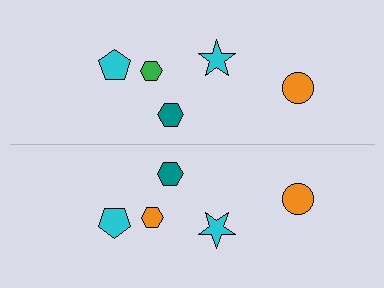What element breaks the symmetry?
The orange hexagon on the bottom side breaks the symmetry — its mirror counterpart is green.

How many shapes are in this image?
There are 10 shapes in this image.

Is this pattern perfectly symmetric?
No, the pattern is not perfectly symmetric. The orange hexagon on the bottom side breaks the symmetry — its mirror counterpart is green.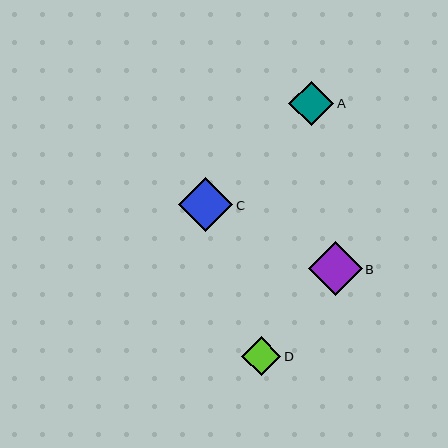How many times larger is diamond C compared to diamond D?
Diamond C is approximately 1.4 times the size of diamond D.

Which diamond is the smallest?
Diamond D is the smallest with a size of approximately 39 pixels.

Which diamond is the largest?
Diamond B is the largest with a size of approximately 54 pixels.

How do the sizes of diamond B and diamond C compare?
Diamond B and diamond C are approximately the same size.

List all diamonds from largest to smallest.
From largest to smallest: B, C, A, D.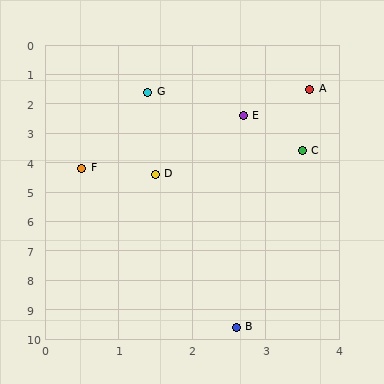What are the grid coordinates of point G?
Point G is at approximately (1.4, 1.6).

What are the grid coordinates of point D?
Point D is at approximately (1.5, 4.4).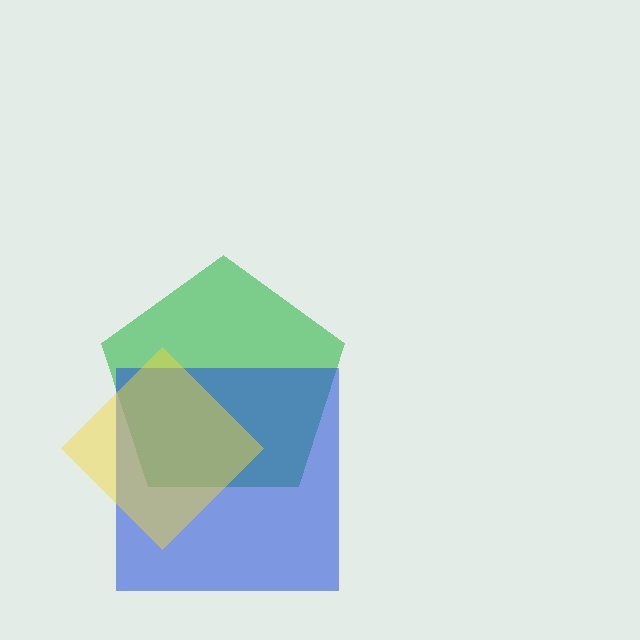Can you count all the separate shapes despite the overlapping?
Yes, there are 3 separate shapes.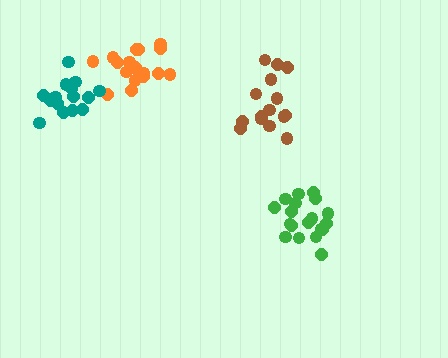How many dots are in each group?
Group 1: 19 dots, Group 2: 15 dots, Group 3: 18 dots, Group 4: 15 dots (67 total).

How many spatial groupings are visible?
There are 4 spatial groupings.